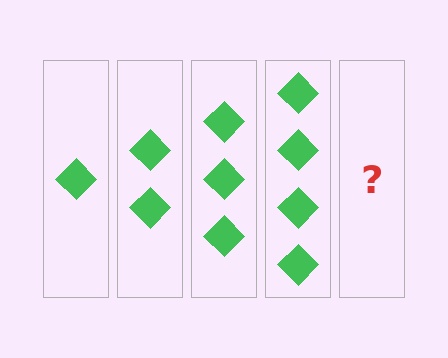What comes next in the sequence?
The next element should be 5 diamonds.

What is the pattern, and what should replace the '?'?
The pattern is that each step adds one more diamond. The '?' should be 5 diamonds.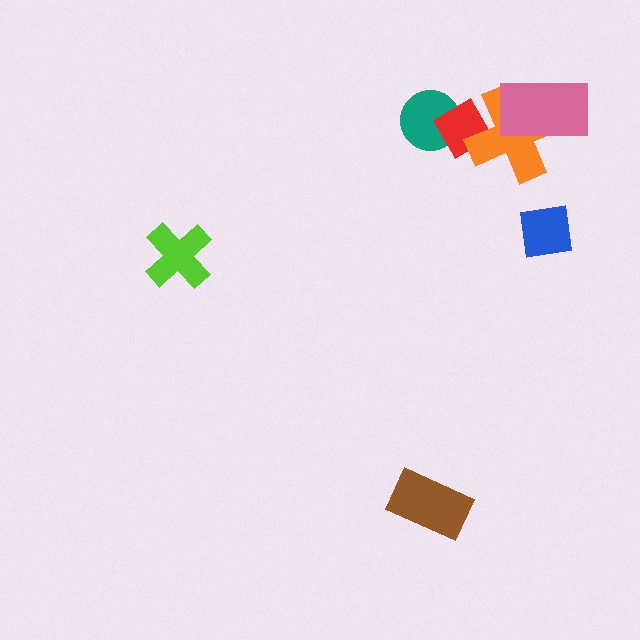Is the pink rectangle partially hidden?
No, no other shape covers it.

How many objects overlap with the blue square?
0 objects overlap with the blue square.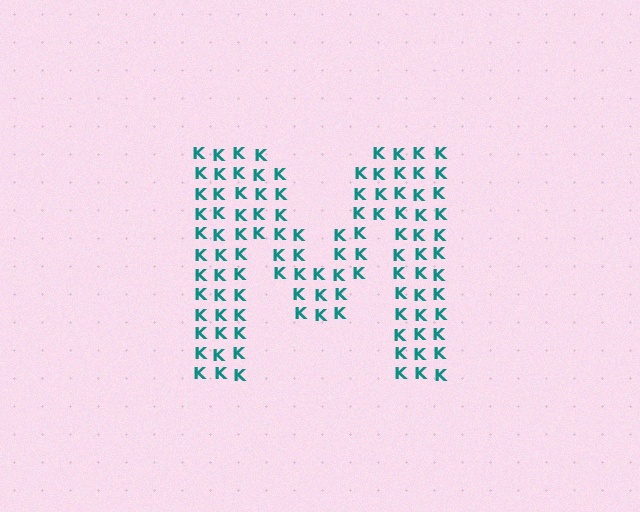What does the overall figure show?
The overall figure shows the letter M.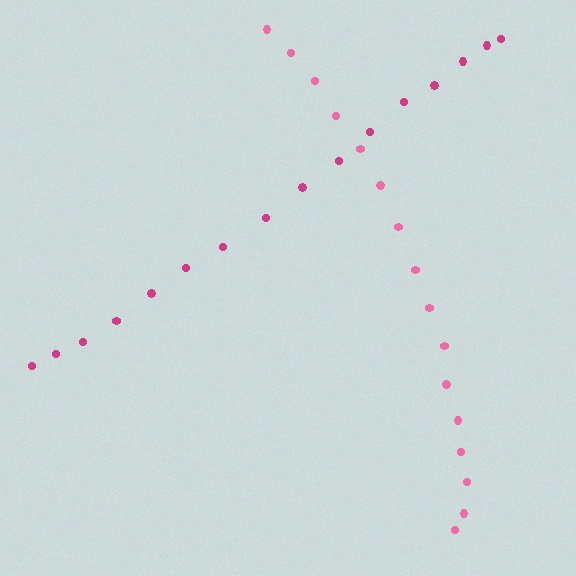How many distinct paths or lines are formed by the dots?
There are 2 distinct paths.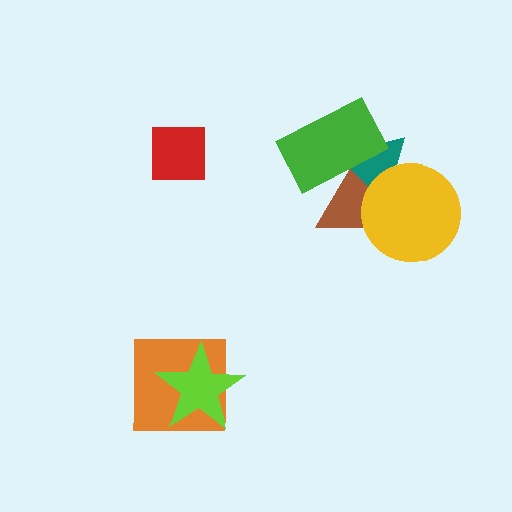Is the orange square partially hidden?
Yes, it is partially covered by another shape.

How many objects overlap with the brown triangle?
3 objects overlap with the brown triangle.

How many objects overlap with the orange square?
1 object overlaps with the orange square.